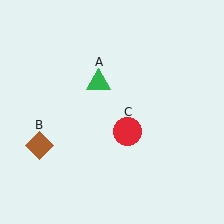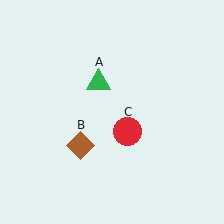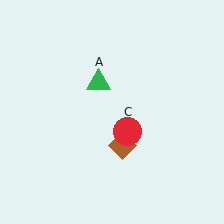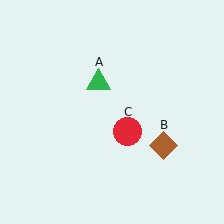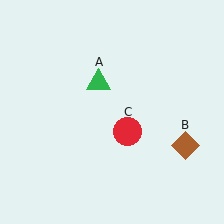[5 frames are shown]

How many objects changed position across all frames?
1 object changed position: brown diamond (object B).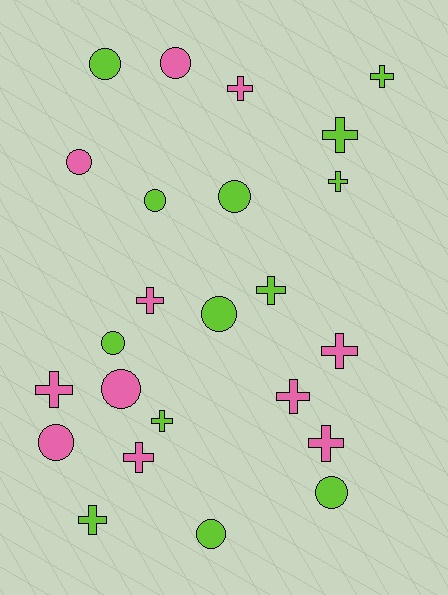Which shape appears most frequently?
Cross, with 13 objects.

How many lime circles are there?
There are 7 lime circles.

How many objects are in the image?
There are 24 objects.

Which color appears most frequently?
Lime, with 13 objects.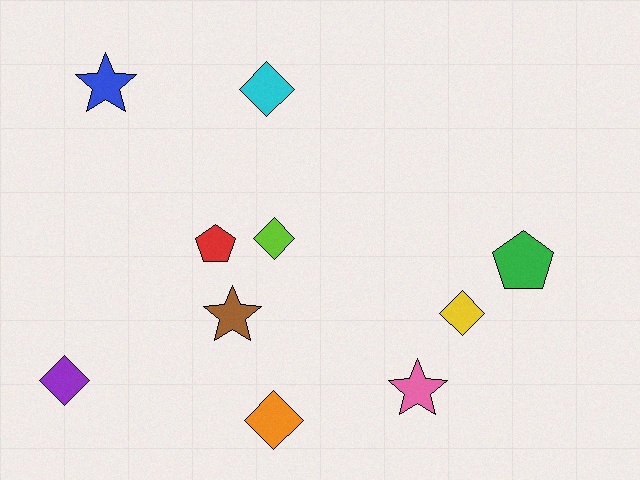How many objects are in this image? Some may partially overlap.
There are 10 objects.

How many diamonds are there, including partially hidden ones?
There are 5 diamonds.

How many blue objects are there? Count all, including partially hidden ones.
There is 1 blue object.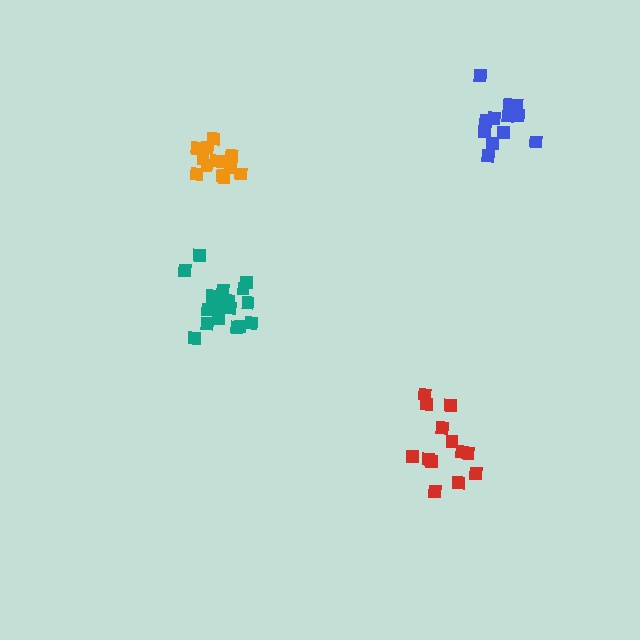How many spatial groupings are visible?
There are 4 spatial groupings.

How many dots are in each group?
Group 1: 13 dots, Group 2: 19 dots, Group 3: 14 dots, Group 4: 13 dots (59 total).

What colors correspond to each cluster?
The clusters are colored: blue, teal, orange, red.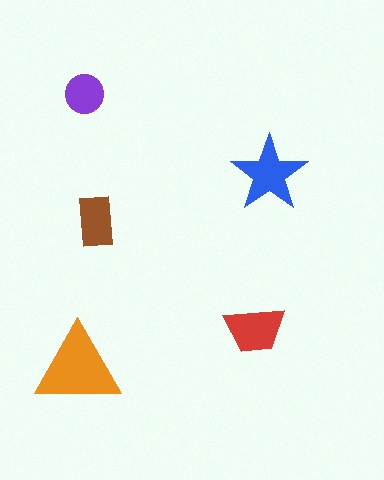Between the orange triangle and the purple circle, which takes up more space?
The orange triangle.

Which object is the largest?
The orange triangle.